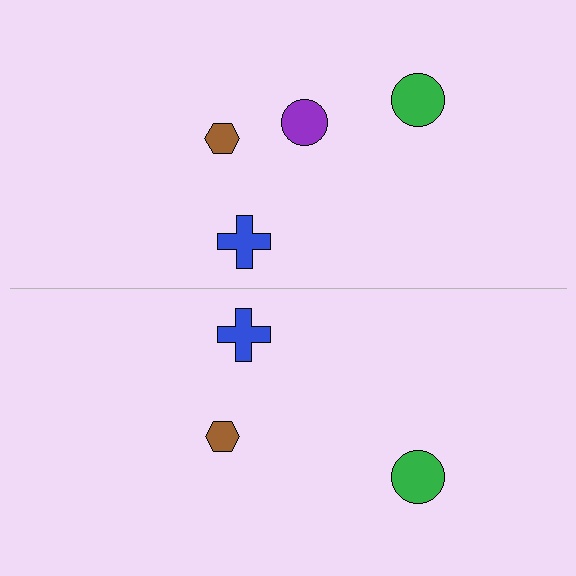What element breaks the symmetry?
A purple circle is missing from the bottom side.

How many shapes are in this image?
There are 7 shapes in this image.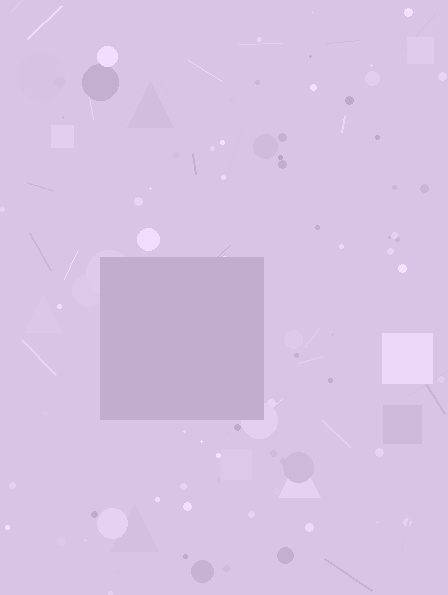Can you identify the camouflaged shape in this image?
The camouflaged shape is a square.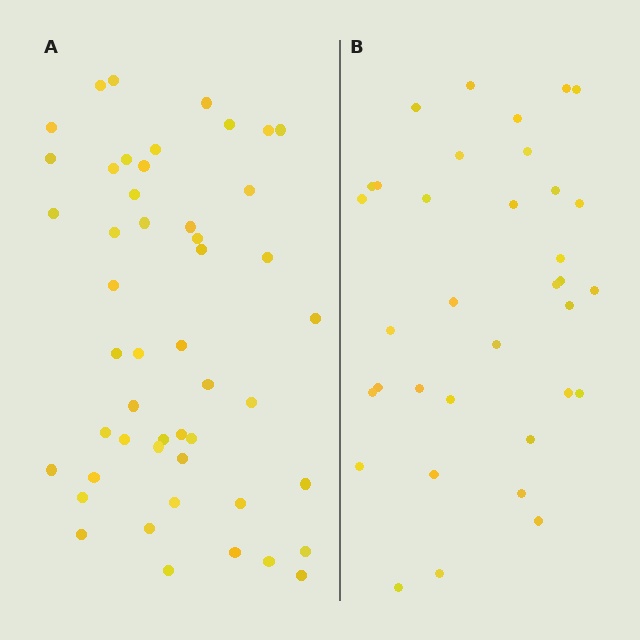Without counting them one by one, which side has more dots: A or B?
Region A (the left region) has more dots.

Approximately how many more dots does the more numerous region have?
Region A has approximately 15 more dots than region B.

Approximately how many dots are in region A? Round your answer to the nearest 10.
About 50 dots. (The exact count is 49, which rounds to 50.)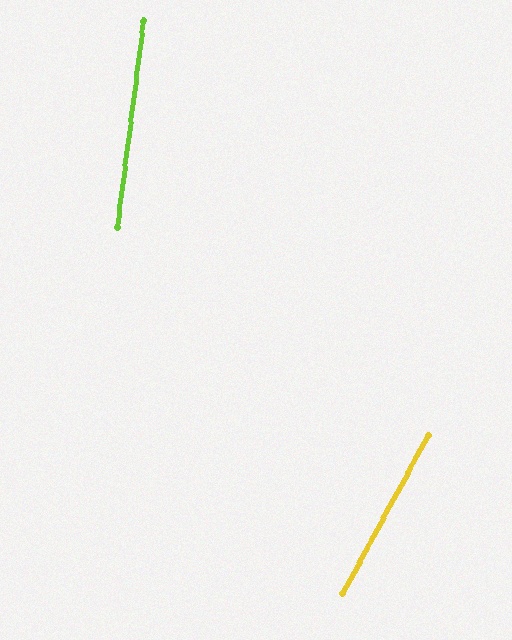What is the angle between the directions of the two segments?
Approximately 21 degrees.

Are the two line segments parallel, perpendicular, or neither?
Neither parallel nor perpendicular — they differ by about 21°.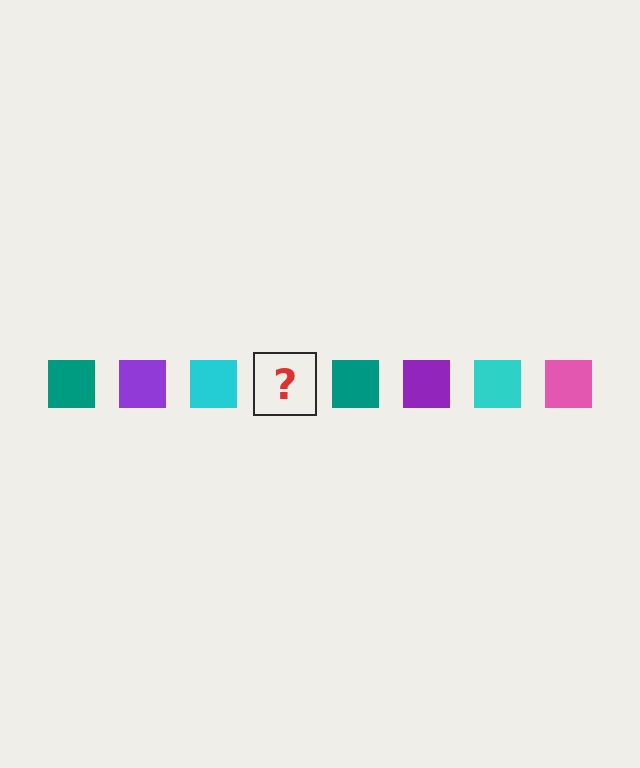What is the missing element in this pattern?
The missing element is a pink square.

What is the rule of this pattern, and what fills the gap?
The rule is that the pattern cycles through teal, purple, cyan, pink squares. The gap should be filled with a pink square.